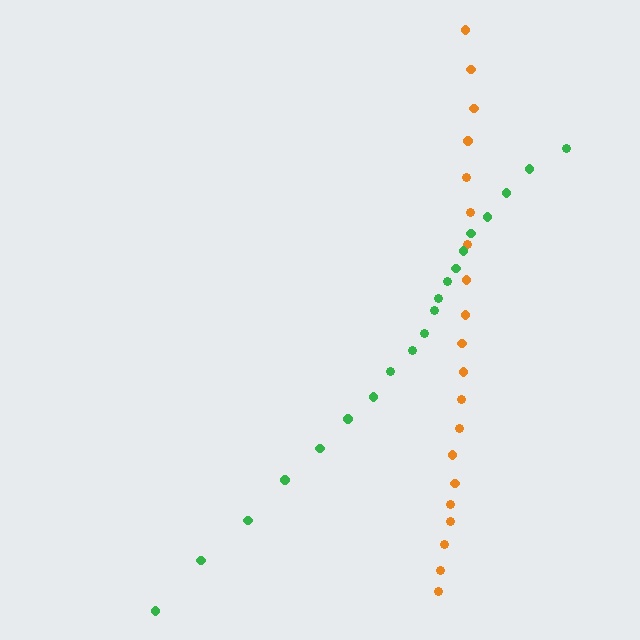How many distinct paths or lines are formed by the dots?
There are 2 distinct paths.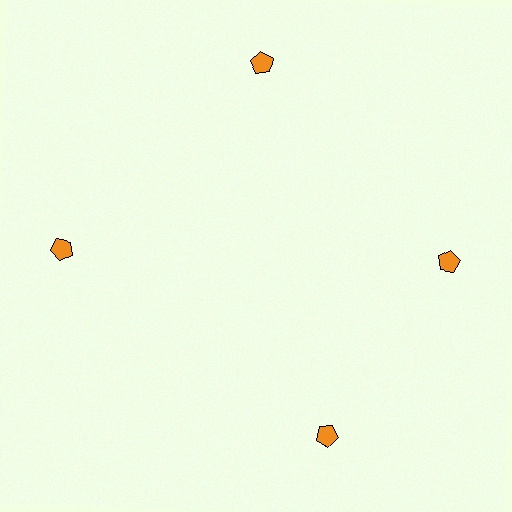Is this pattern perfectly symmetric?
No. The 4 orange pentagons are arranged in a ring, but one element near the 6 o'clock position is rotated out of alignment along the ring, breaking the 4-fold rotational symmetry.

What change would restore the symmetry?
The symmetry would be restored by rotating it back into even spacing with its neighbors so that all 4 pentagons sit at equal angles and equal distance from the center.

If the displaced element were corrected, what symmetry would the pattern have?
It would have 4-fold rotational symmetry — the pattern would map onto itself every 90 degrees.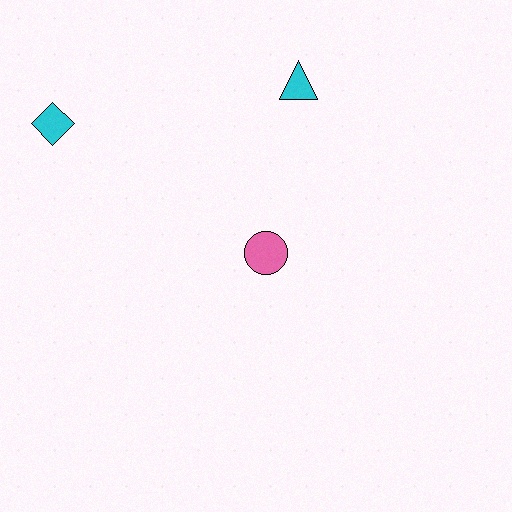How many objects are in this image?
There are 3 objects.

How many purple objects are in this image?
There are no purple objects.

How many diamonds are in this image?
There is 1 diamond.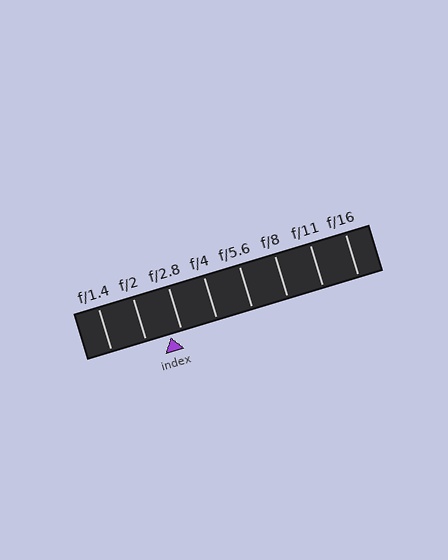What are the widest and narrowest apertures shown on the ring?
The widest aperture shown is f/1.4 and the narrowest is f/16.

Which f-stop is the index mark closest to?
The index mark is closest to f/2.8.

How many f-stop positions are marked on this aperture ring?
There are 8 f-stop positions marked.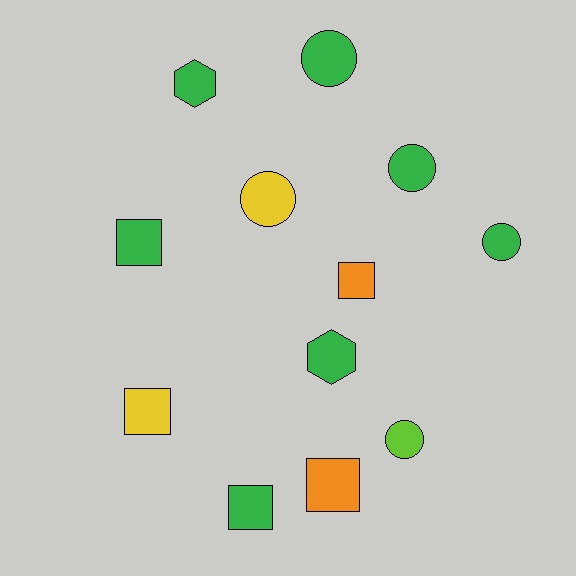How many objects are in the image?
There are 12 objects.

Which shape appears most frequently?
Square, with 5 objects.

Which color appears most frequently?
Green, with 7 objects.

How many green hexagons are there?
There are 2 green hexagons.